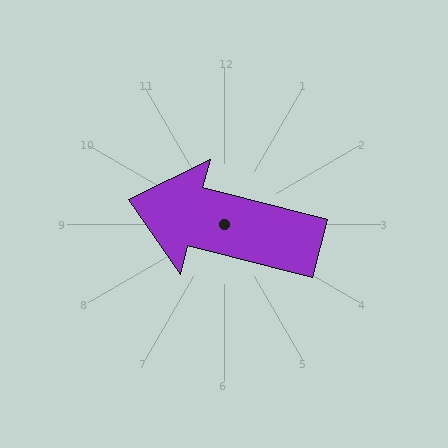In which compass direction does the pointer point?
West.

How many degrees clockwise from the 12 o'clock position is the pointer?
Approximately 284 degrees.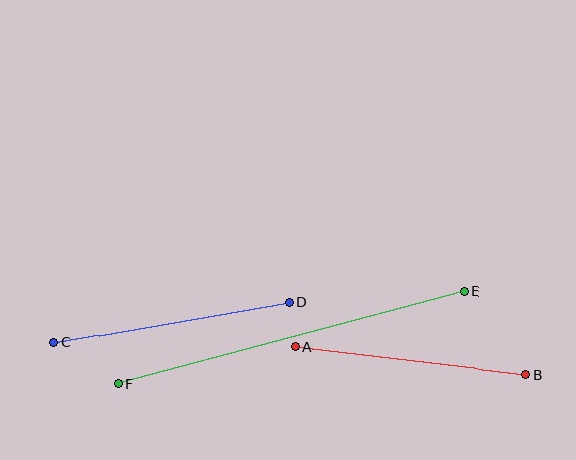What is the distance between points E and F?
The distance is approximately 358 pixels.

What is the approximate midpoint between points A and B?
The midpoint is at approximately (410, 360) pixels.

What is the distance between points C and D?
The distance is approximately 239 pixels.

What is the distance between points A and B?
The distance is approximately 232 pixels.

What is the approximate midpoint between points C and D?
The midpoint is at approximately (171, 322) pixels.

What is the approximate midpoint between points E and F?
The midpoint is at approximately (291, 337) pixels.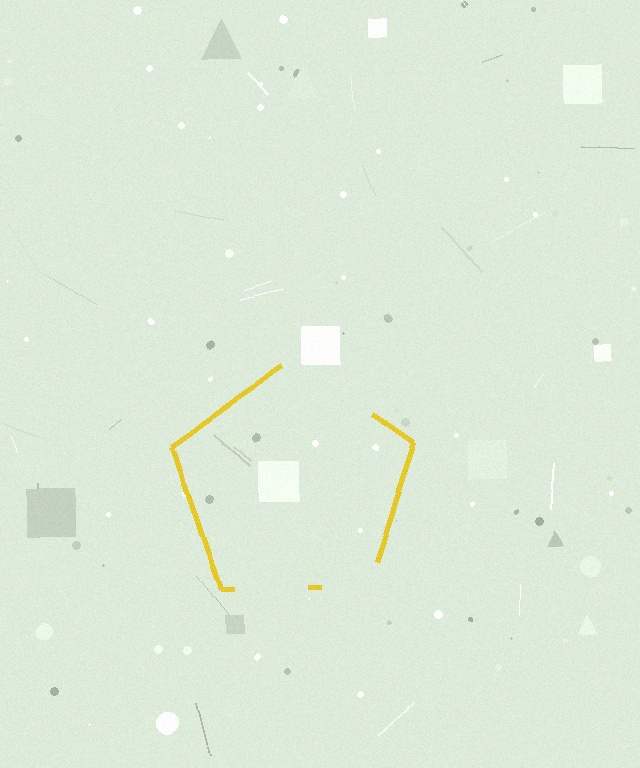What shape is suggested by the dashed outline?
The dashed outline suggests a pentagon.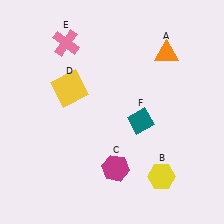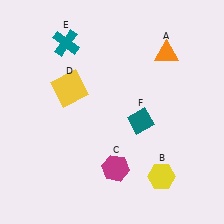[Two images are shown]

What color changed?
The cross (E) changed from pink in Image 1 to teal in Image 2.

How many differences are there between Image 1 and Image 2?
There is 1 difference between the two images.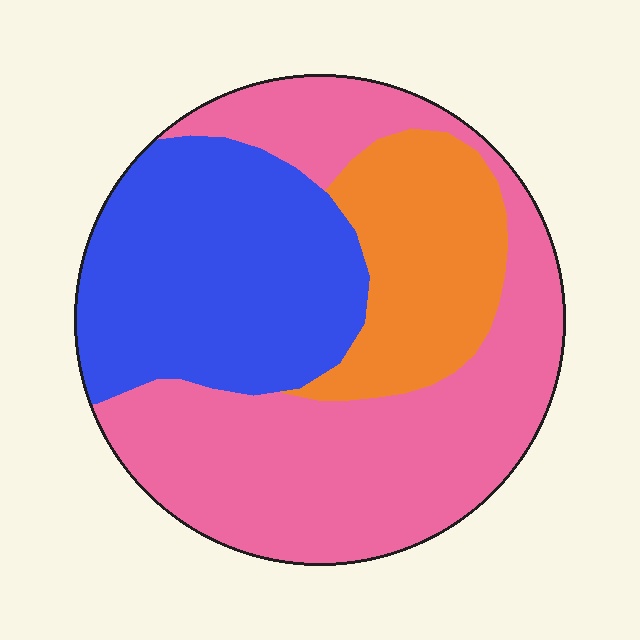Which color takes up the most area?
Pink, at roughly 50%.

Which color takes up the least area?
Orange, at roughly 20%.